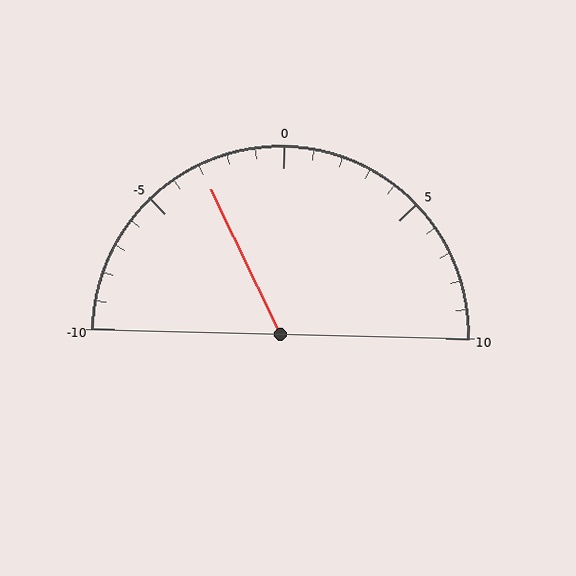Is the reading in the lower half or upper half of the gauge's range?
The reading is in the lower half of the range (-10 to 10).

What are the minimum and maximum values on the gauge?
The gauge ranges from -10 to 10.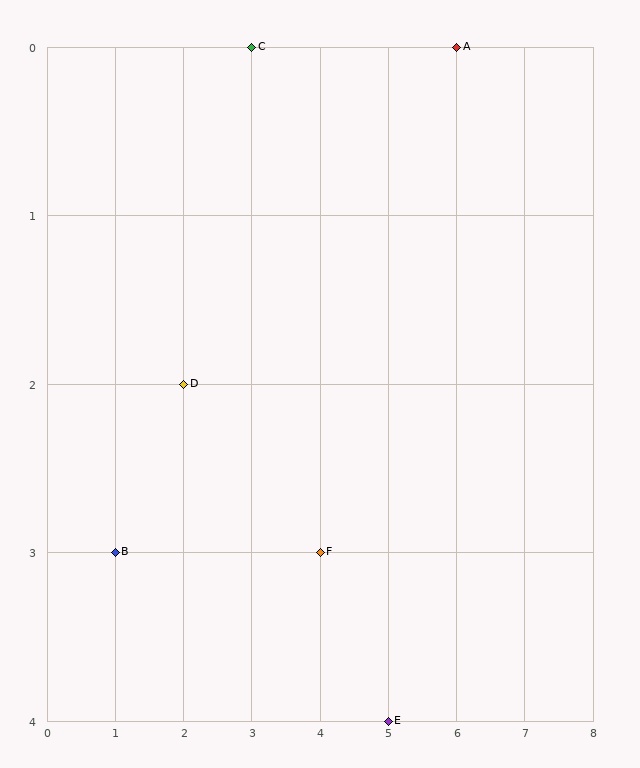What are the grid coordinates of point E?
Point E is at grid coordinates (5, 4).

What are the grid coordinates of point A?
Point A is at grid coordinates (6, 0).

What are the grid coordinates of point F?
Point F is at grid coordinates (4, 3).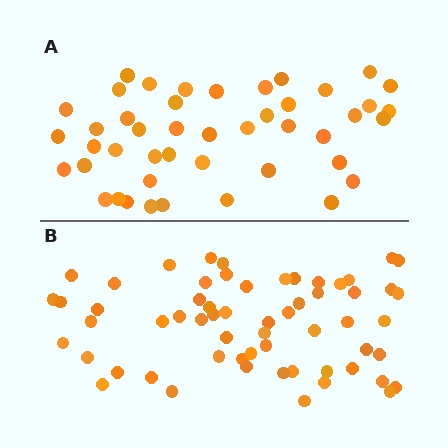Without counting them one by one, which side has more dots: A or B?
Region B (the bottom region) has more dots.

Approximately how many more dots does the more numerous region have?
Region B has approximately 15 more dots than region A.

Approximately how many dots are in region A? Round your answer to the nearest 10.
About 40 dots. (The exact count is 45, which rounds to 40.)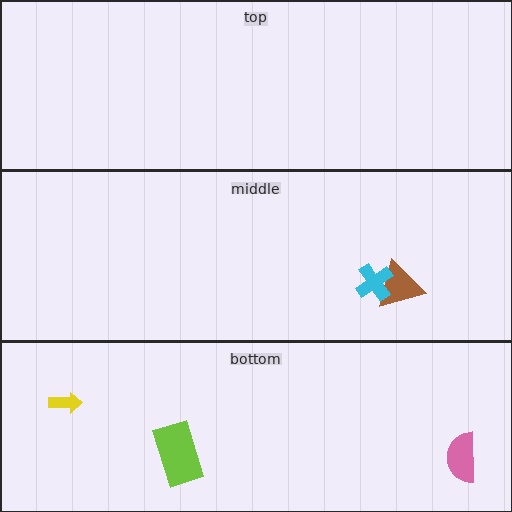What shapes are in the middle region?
The brown triangle, the cyan cross.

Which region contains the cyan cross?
The middle region.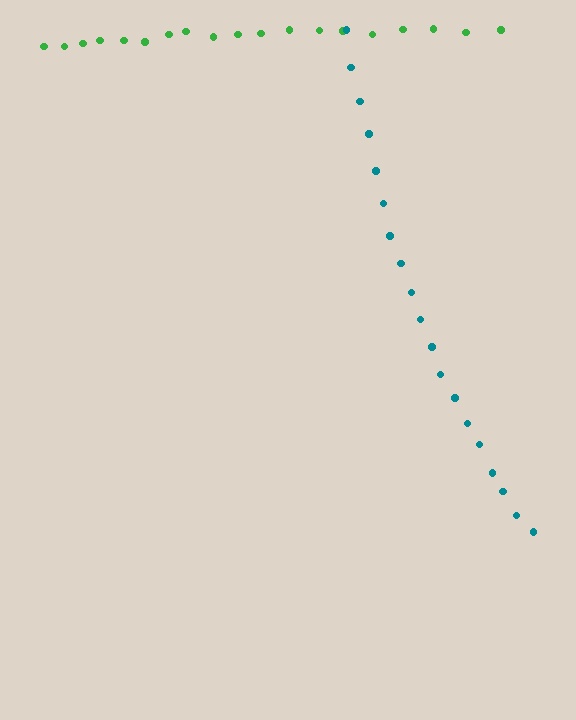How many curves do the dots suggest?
There are 2 distinct paths.